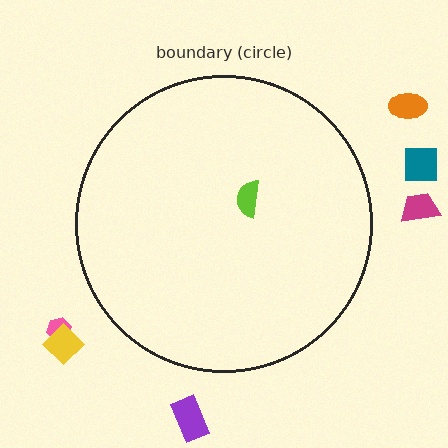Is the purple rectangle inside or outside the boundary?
Outside.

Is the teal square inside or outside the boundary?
Outside.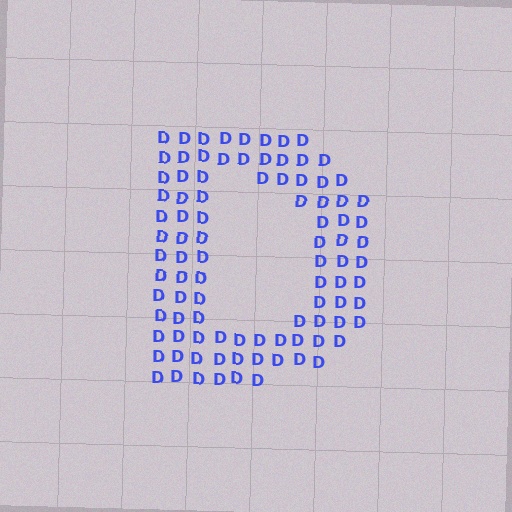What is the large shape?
The large shape is the letter D.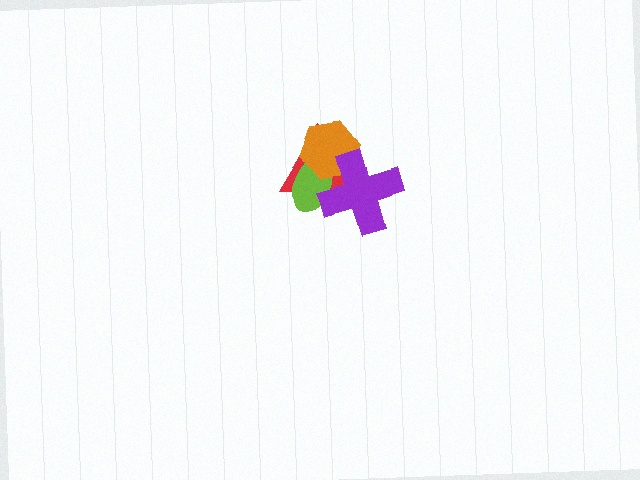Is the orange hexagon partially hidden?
Yes, it is partially covered by another shape.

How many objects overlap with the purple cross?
3 objects overlap with the purple cross.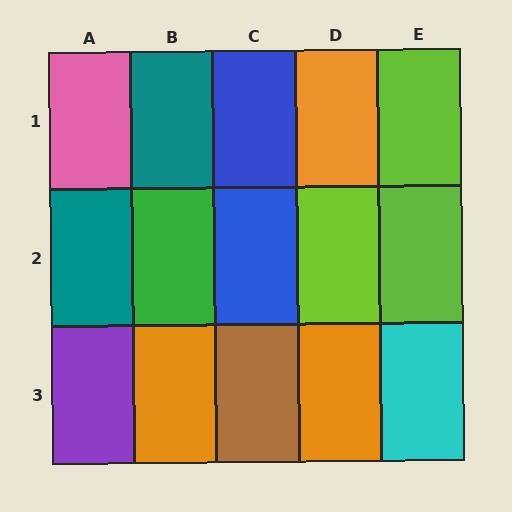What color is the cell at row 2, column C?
Blue.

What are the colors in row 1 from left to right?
Pink, teal, blue, orange, lime.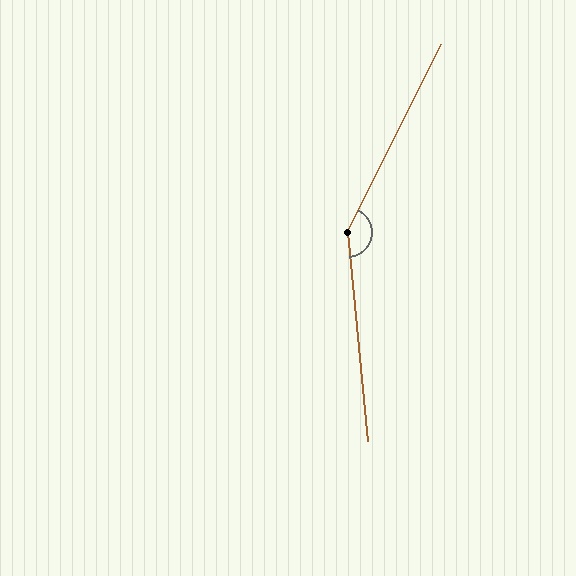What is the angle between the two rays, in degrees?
Approximately 148 degrees.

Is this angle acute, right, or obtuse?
It is obtuse.